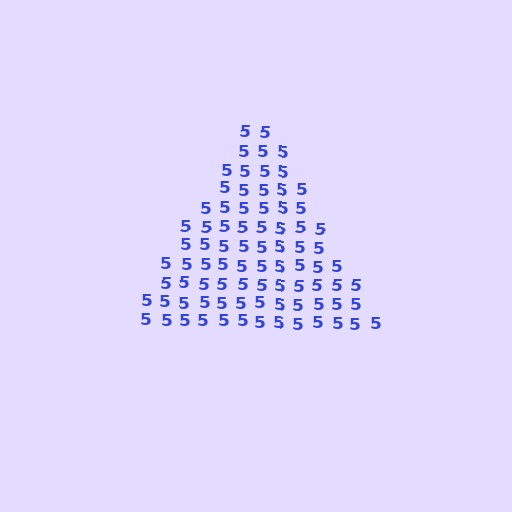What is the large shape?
The large shape is a triangle.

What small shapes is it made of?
It is made of small digit 5's.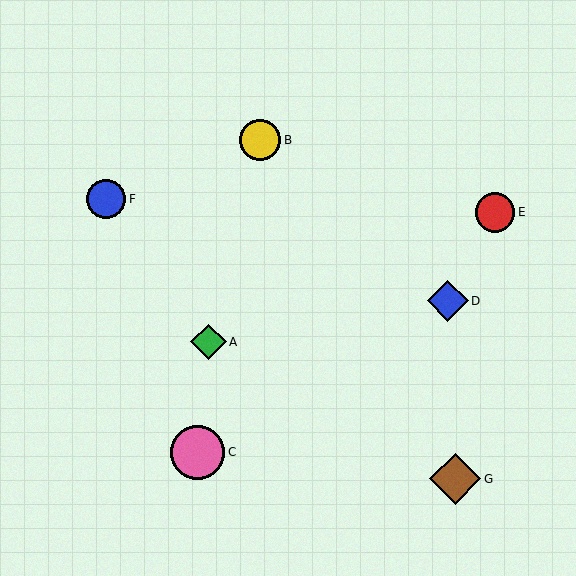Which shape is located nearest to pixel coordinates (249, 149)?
The yellow circle (labeled B) at (260, 140) is nearest to that location.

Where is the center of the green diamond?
The center of the green diamond is at (208, 342).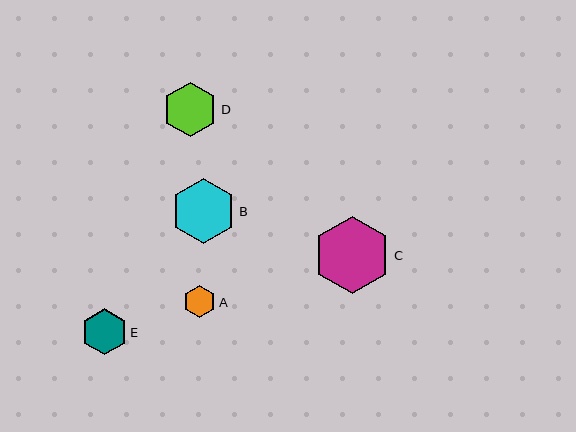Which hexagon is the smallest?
Hexagon A is the smallest with a size of approximately 32 pixels.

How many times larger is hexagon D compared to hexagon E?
Hexagon D is approximately 1.2 times the size of hexagon E.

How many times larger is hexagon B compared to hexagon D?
Hexagon B is approximately 1.2 times the size of hexagon D.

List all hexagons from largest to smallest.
From largest to smallest: C, B, D, E, A.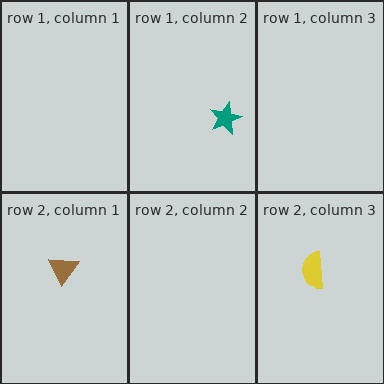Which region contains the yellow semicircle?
The row 2, column 3 region.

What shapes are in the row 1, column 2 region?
The teal star.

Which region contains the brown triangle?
The row 2, column 1 region.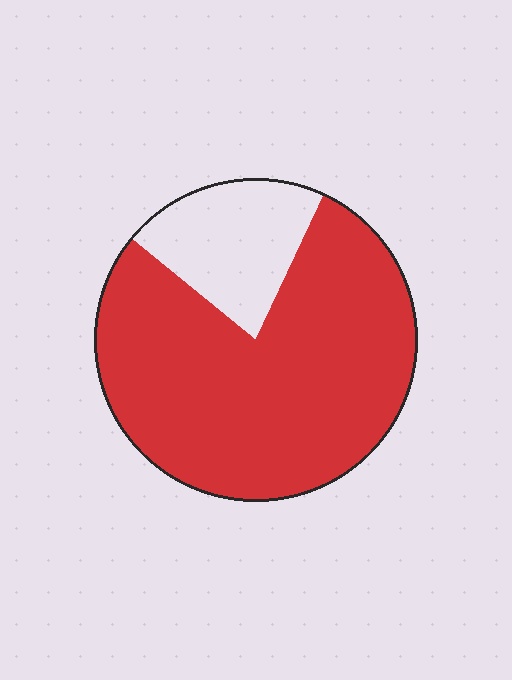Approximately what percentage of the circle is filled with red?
Approximately 80%.